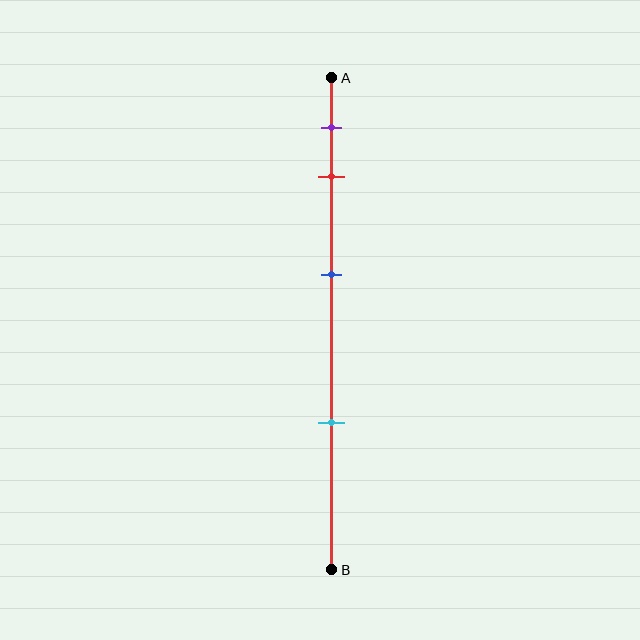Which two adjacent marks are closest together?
The purple and red marks are the closest adjacent pair.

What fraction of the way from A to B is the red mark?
The red mark is approximately 20% (0.2) of the way from A to B.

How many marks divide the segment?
There are 4 marks dividing the segment.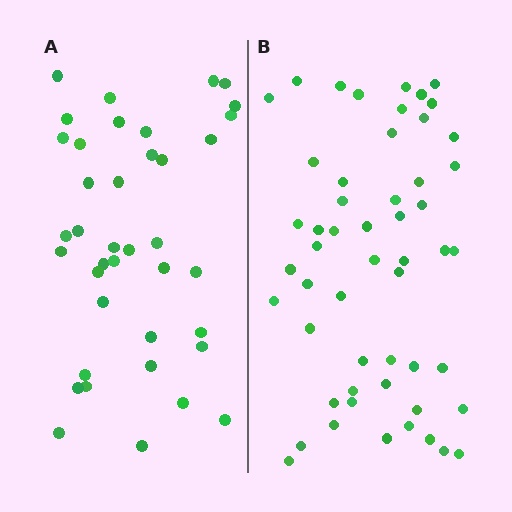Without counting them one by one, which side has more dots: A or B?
Region B (the right region) has more dots.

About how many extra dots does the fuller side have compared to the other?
Region B has approximately 15 more dots than region A.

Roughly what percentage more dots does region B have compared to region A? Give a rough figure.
About 35% more.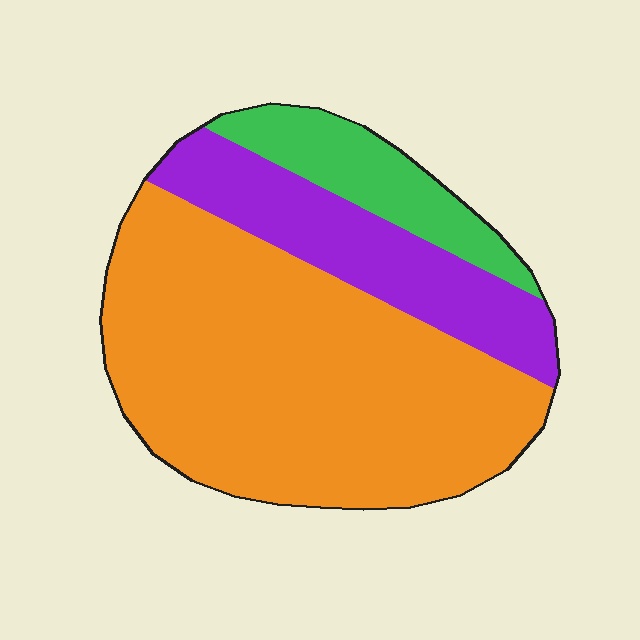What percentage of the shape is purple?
Purple takes up less than a quarter of the shape.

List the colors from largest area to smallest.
From largest to smallest: orange, purple, green.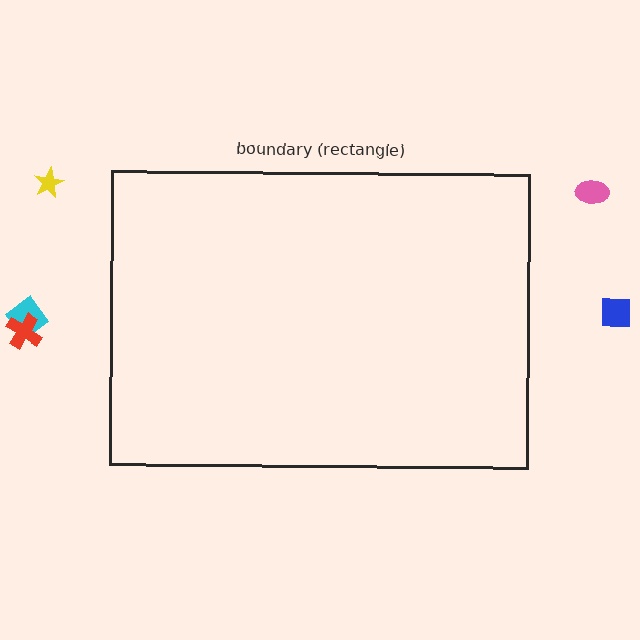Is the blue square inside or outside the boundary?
Outside.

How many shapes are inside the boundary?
0 inside, 5 outside.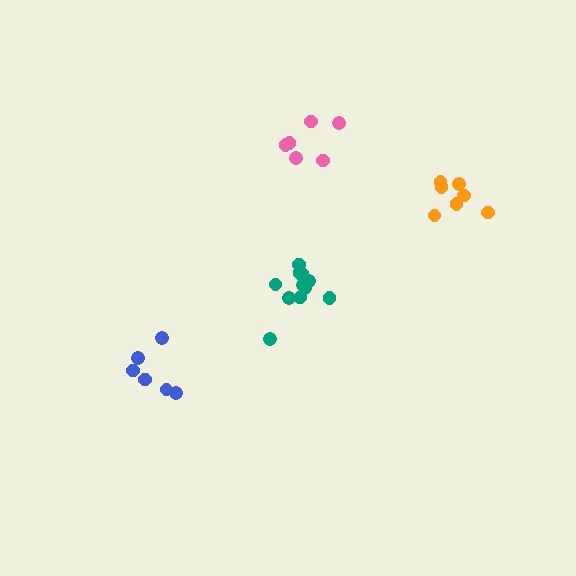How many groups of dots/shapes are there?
There are 4 groups.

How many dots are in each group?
Group 1: 6 dots, Group 2: 6 dots, Group 3: 11 dots, Group 4: 7 dots (30 total).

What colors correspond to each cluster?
The clusters are colored: blue, pink, teal, orange.